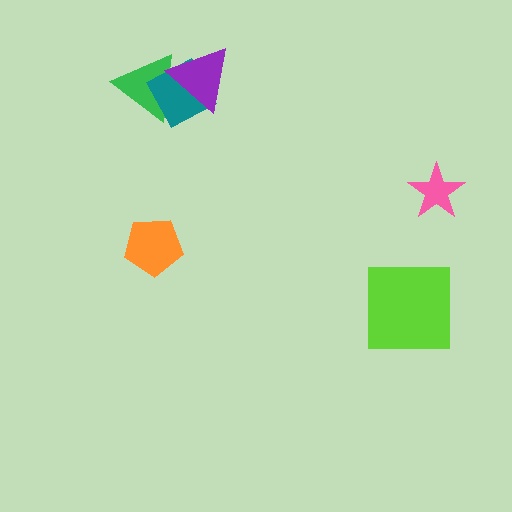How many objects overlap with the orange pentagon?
0 objects overlap with the orange pentagon.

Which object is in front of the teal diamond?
The purple triangle is in front of the teal diamond.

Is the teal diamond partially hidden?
Yes, it is partially covered by another shape.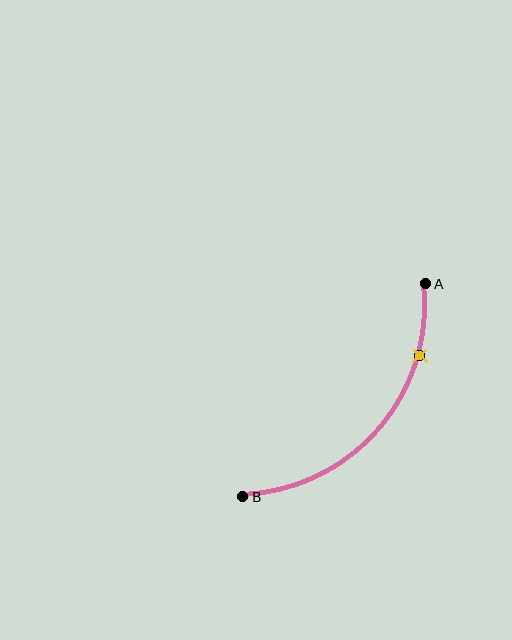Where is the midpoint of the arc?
The arc midpoint is the point on the curve farthest from the straight line joining A and B. It sits below and to the right of that line.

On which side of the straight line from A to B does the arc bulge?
The arc bulges below and to the right of the straight line connecting A and B.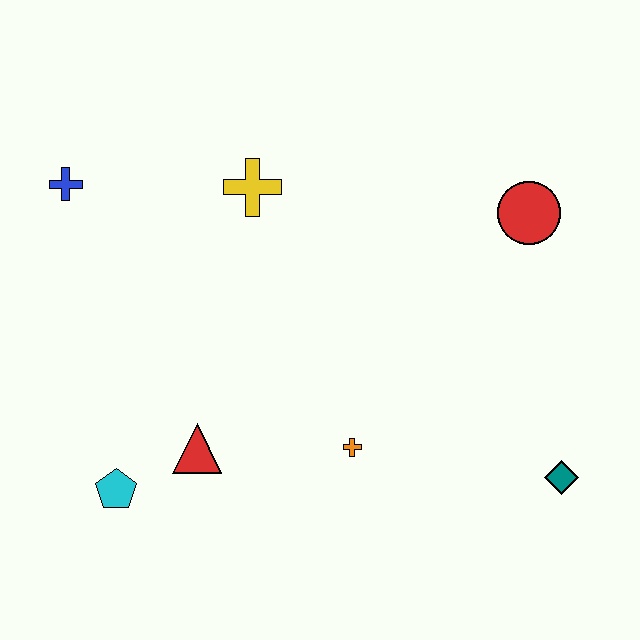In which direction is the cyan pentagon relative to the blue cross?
The cyan pentagon is below the blue cross.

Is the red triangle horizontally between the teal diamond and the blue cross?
Yes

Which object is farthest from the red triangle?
The red circle is farthest from the red triangle.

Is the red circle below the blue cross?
Yes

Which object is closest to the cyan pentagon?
The red triangle is closest to the cyan pentagon.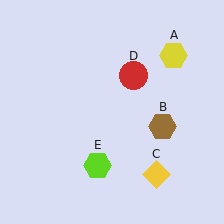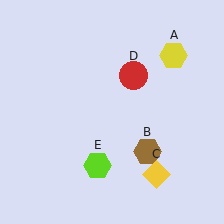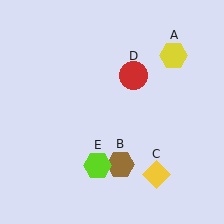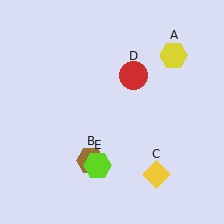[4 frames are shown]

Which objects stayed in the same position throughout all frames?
Yellow hexagon (object A) and yellow diamond (object C) and red circle (object D) and lime hexagon (object E) remained stationary.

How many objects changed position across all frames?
1 object changed position: brown hexagon (object B).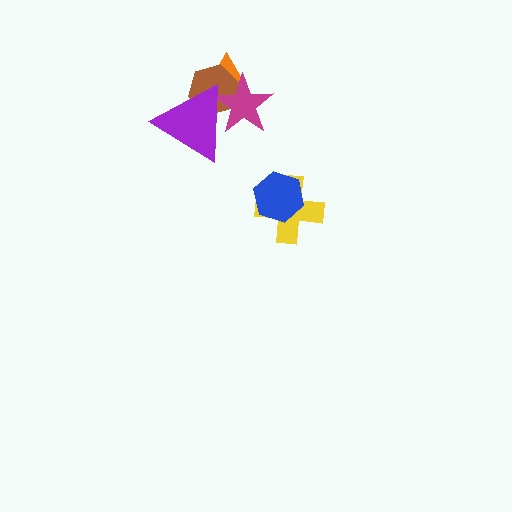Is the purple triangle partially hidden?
No, no other shape covers it.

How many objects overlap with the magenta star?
3 objects overlap with the magenta star.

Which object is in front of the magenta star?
The purple triangle is in front of the magenta star.